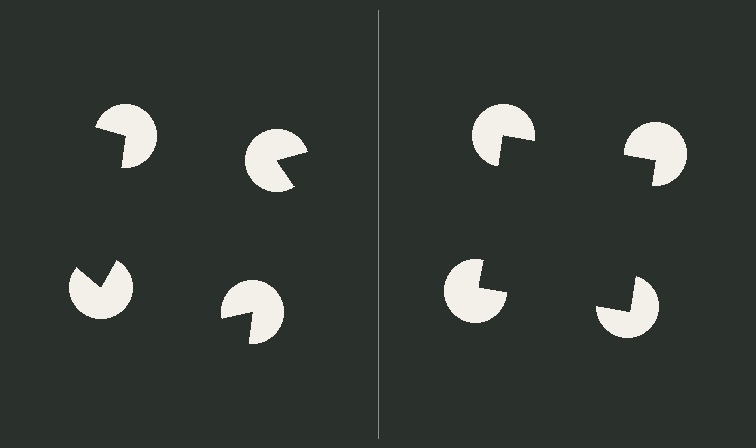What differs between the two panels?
The pac-man discs are positioned identically on both sides; only the wedge orientations differ. On the right they align to a square; on the left they are misaligned.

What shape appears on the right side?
An illusory square.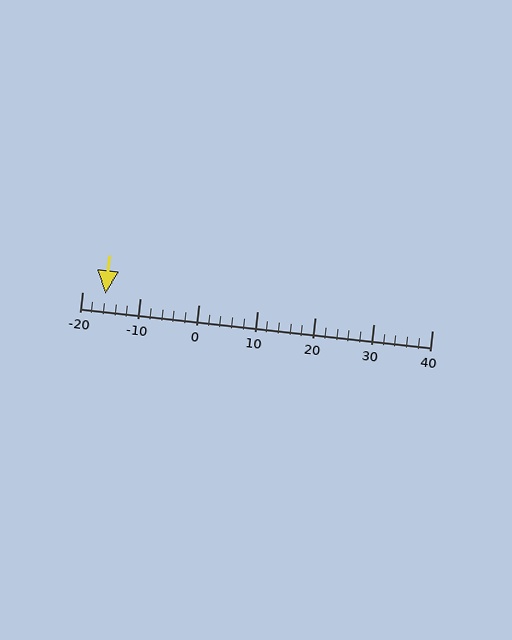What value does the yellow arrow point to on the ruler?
The yellow arrow points to approximately -16.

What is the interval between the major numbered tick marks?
The major tick marks are spaced 10 units apart.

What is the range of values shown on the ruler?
The ruler shows values from -20 to 40.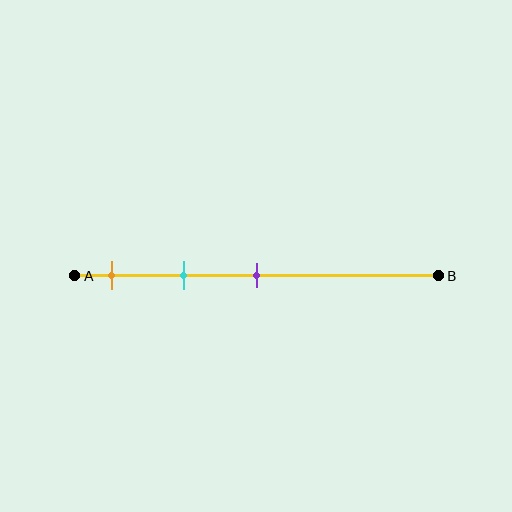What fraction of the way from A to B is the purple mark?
The purple mark is approximately 50% (0.5) of the way from A to B.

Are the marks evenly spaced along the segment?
Yes, the marks are approximately evenly spaced.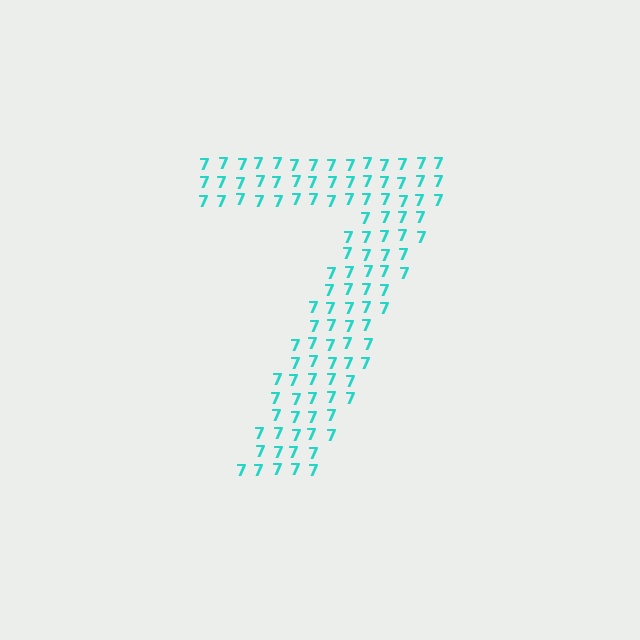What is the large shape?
The large shape is the digit 7.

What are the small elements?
The small elements are digit 7's.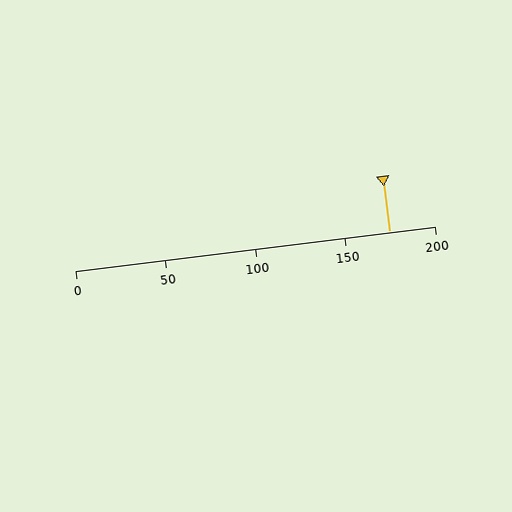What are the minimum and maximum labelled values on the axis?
The axis runs from 0 to 200.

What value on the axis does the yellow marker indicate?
The marker indicates approximately 175.